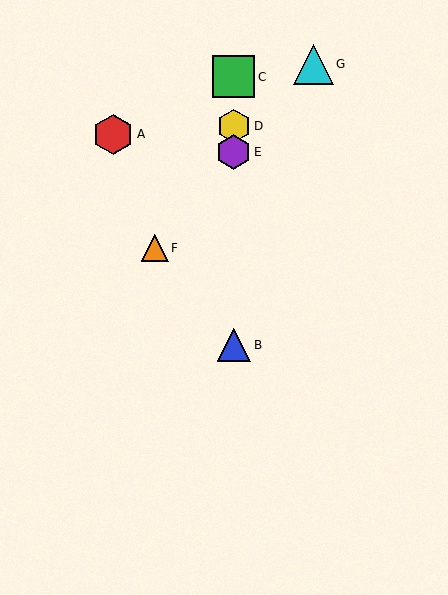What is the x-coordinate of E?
Object E is at x≈234.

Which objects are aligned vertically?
Objects B, C, D, E are aligned vertically.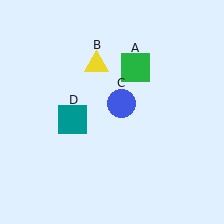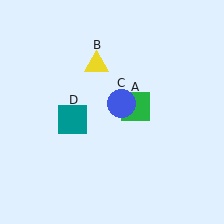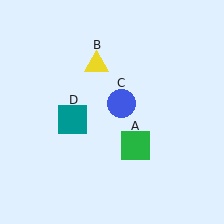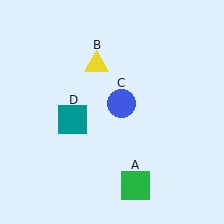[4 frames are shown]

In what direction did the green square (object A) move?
The green square (object A) moved down.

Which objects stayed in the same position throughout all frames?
Yellow triangle (object B) and blue circle (object C) and teal square (object D) remained stationary.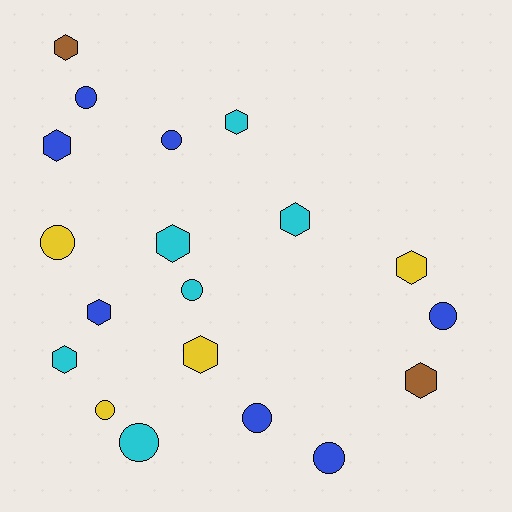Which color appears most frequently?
Blue, with 7 objects.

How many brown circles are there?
There are no brown circles.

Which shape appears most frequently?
Hexagon, with 10 objects.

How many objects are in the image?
There are 19 objects.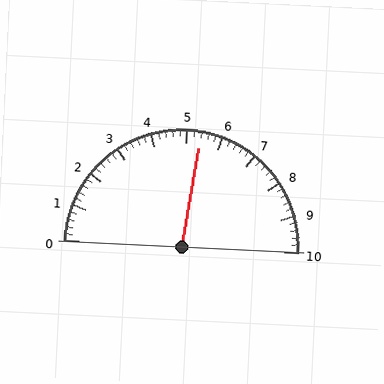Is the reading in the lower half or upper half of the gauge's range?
The reading is in the upper half of the range (0 to 10).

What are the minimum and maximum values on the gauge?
The gauge ranges from 0 to 10.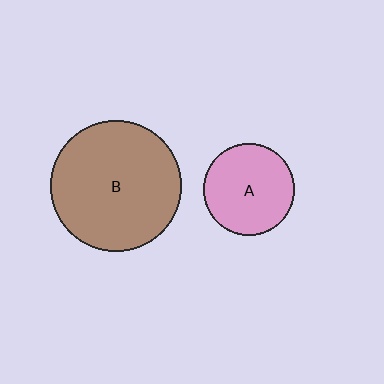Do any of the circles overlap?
No, none of the circles overlap.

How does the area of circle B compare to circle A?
Approximately 2.1 times.